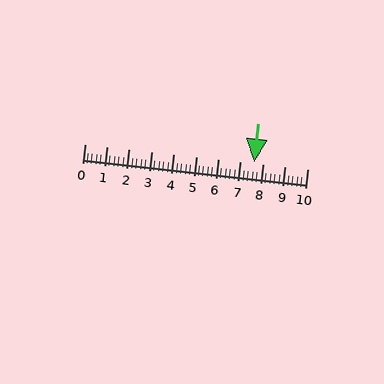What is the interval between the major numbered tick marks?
The major tick marks are spaced 1 units apart.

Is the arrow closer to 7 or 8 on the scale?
The arrow is closer to 8.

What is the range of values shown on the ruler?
The ruler shows values from 0 to 10.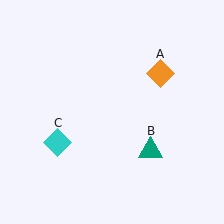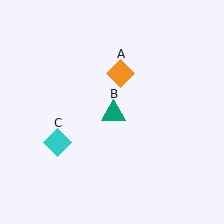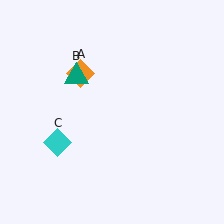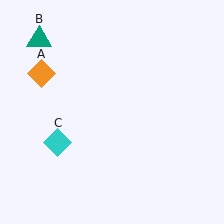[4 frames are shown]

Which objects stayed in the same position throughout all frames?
Cyan diamond (object C) remained stationary.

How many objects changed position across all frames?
2 objects changed position: orange diamond (object A), teal triangle (object B).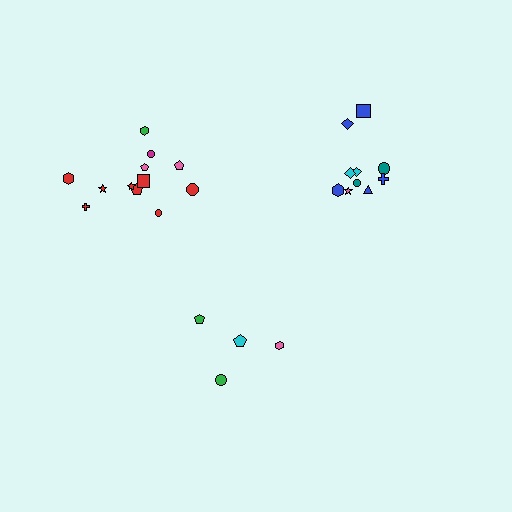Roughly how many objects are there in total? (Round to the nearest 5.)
Roughly 25 objects in total.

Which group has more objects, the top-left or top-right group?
The top-left group.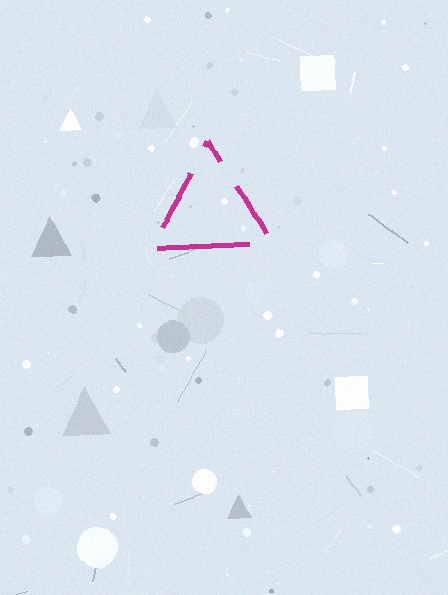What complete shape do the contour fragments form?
The contour fragments form a triangle.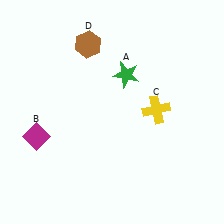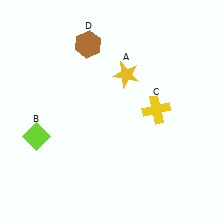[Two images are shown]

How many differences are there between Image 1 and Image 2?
There are 2 differences between the two images.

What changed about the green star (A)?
In Image 1, A is green. In Image 2, it changed to yellow.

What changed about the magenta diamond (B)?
In Image 1, B is magenta. In Image 2, it changed to lime.